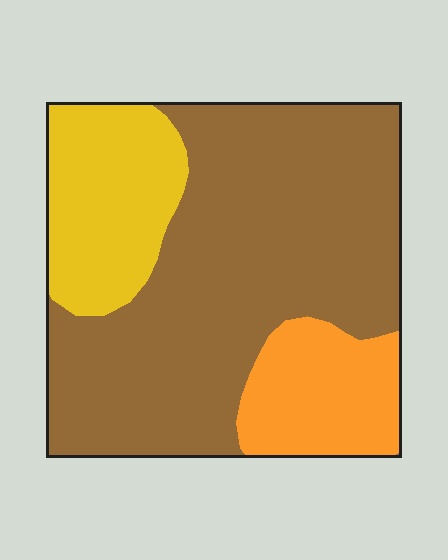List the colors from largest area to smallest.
From largest to smallest: brown, yellow, orange.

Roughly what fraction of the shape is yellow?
Yellow covers about 20% of the shape.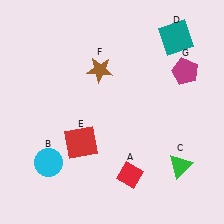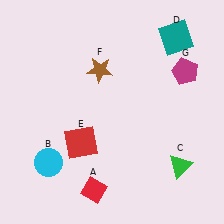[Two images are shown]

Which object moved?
The red diamond (A) moved left.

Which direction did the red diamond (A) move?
The red diamond (A) moved left.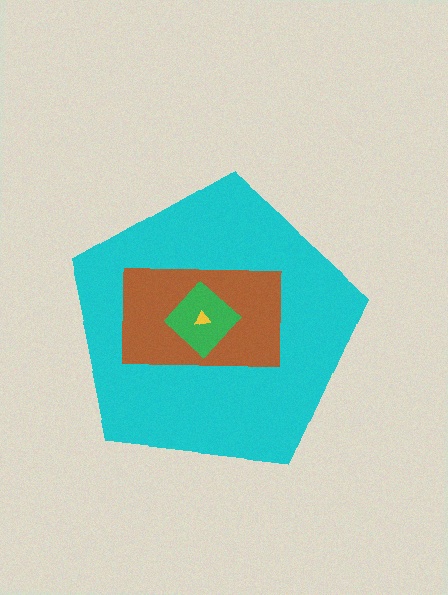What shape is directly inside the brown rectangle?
The green diamond.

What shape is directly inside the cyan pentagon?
The brown rectangle.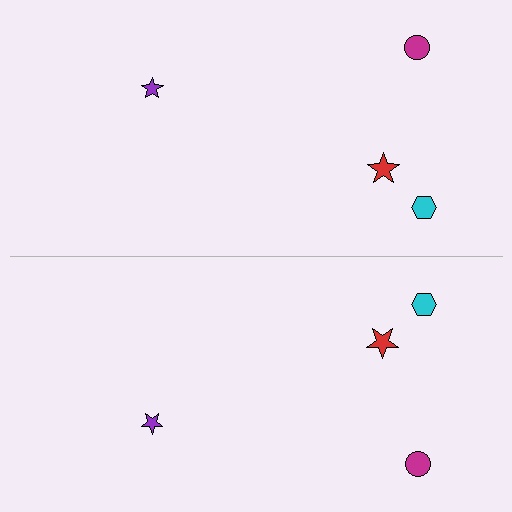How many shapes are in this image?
There are 8 shapes in this image.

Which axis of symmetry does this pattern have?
The pattern has a horizontal axis of symmetry running through the center of the image.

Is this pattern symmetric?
Yes, this pattern has bilateral (reflection) symmetry.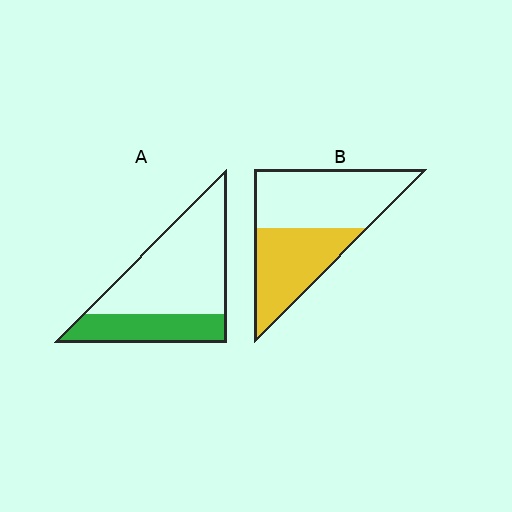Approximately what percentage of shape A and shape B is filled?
A is approximately 30% and B is approximately 45%.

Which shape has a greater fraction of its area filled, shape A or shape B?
Shape B.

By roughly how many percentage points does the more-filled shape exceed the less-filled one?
By roughly 15 percentage points (B over A).